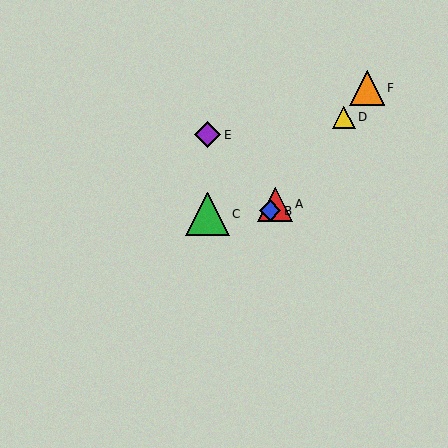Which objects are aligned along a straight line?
Objects A, B, D, F are aligned along a straight line.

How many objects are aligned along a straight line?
4 objects (A, B, D, F) are aligned along a straight line.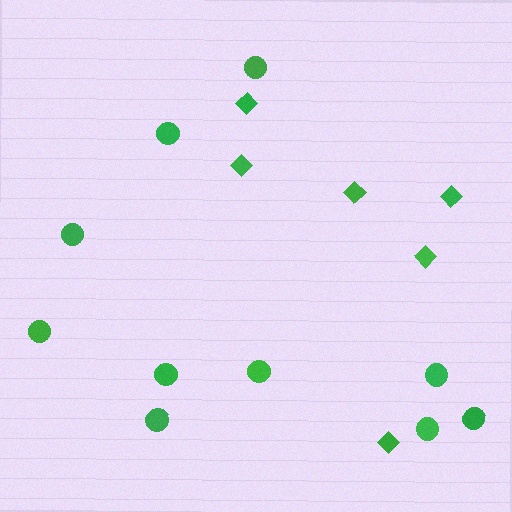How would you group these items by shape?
There are 2 groups: one group of circles (10) and one group of diamonds (6).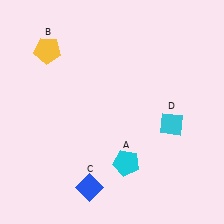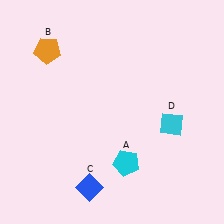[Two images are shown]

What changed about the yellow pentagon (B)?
In Image 1, B is yellow. In Image 2, it changed to orange.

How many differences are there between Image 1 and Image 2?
There is 1 difference between the two images.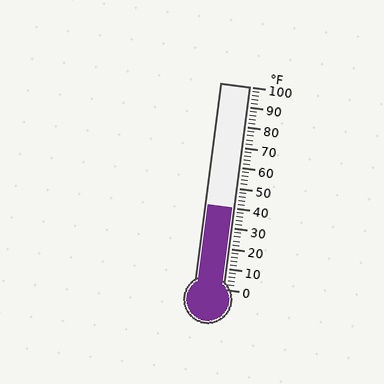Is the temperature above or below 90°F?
The temperature is below 90°F.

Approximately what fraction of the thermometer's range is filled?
The thermometer is filled to approximately 40% of its range.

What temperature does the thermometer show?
The thermometer shows approximately 40°F.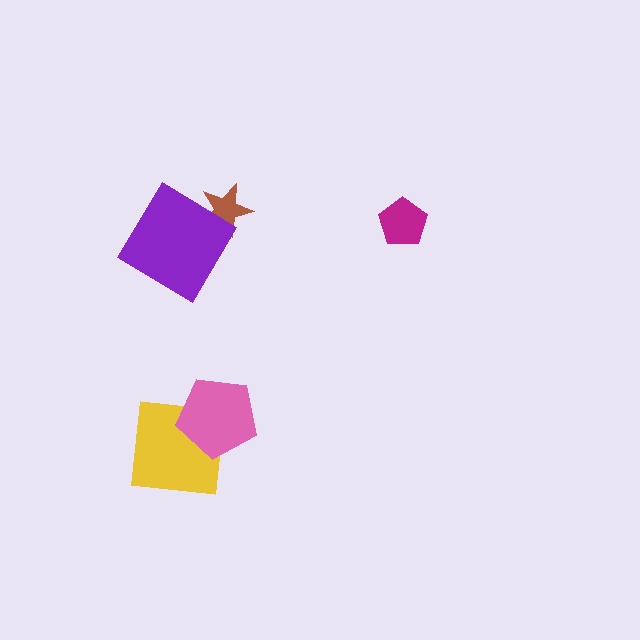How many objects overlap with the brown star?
1 object overlaps with the brown star.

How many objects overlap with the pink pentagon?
1 object overlaps with the pink pentagon.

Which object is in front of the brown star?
The purple diamond is in front of the brown star.